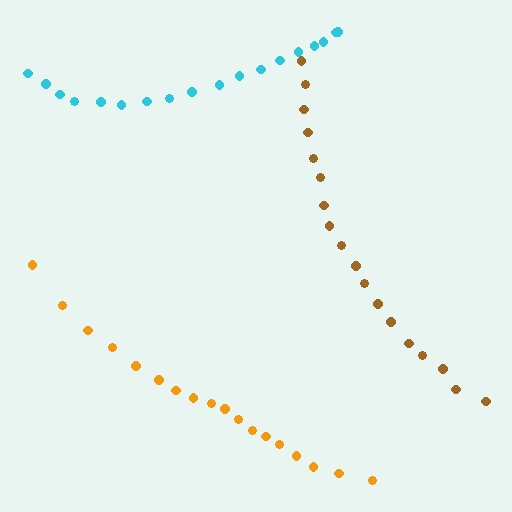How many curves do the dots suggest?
There are 3 distinct paths.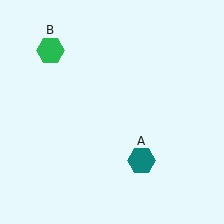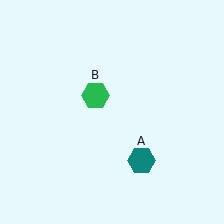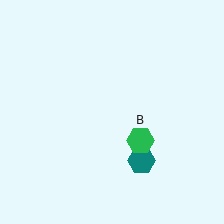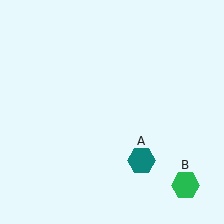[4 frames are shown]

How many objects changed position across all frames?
1 object changed position: green hexagon (object B).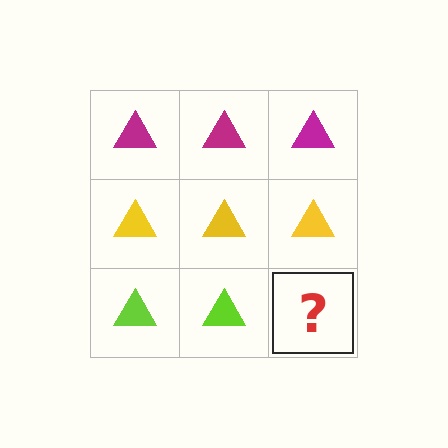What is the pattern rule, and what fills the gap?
The rule is that each row has a consistent color. The gap should be filled with a lime triangle.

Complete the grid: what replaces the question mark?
The question mark should be replaced with a lime triangle.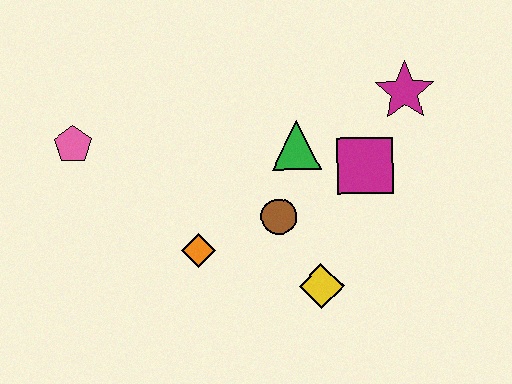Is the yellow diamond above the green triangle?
No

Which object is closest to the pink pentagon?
The orange diamond is closest to the pink pentagon.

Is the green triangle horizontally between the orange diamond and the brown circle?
No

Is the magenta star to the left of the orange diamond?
No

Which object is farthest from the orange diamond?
The magenta star is farthest from the orange diamond.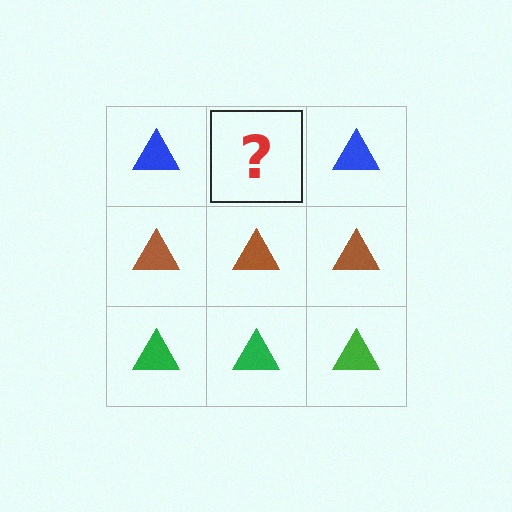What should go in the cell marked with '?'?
The missing cell should contain a blue triangle.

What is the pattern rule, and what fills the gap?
The rule is that each row has a consistent color. The gap should be filled with a blue triangle.